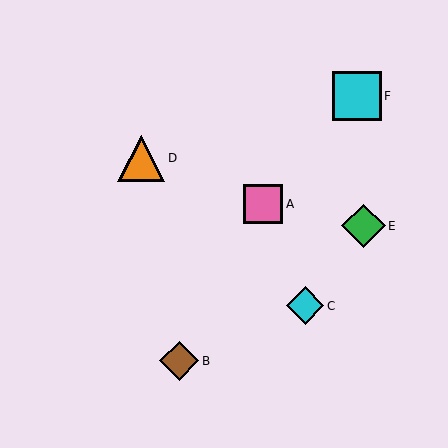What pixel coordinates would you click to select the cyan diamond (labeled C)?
Click at (305, 306) to select the cyan diamond C.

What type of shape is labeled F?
Shape F is a cyan square.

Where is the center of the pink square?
The center of the pink square is at (263, 204).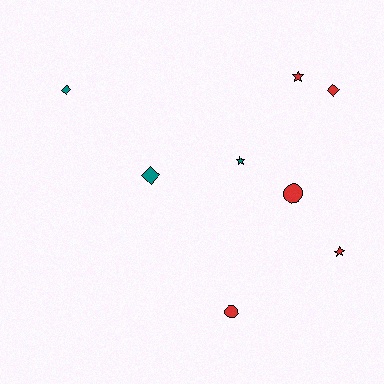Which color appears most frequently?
Red, with 5 objects.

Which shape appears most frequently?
Diamond, with 3 objects.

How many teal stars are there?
There is 1 teal star.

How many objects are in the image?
There are 8 objects.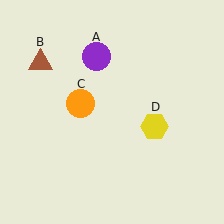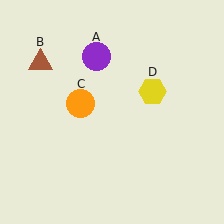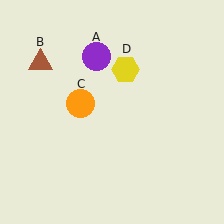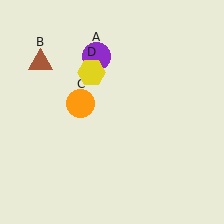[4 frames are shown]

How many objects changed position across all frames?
1 object changed position: yellow hexagon (object D).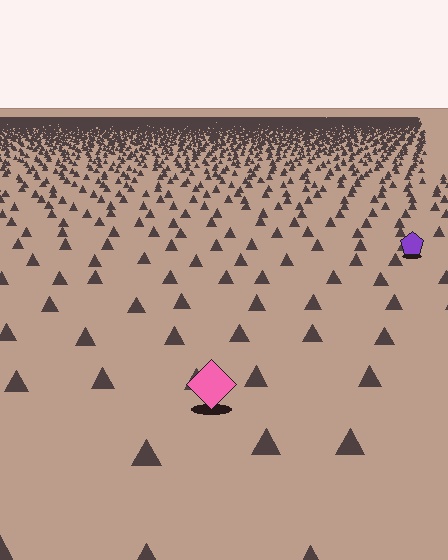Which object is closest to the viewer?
The pink diamond is closest. The texture marks near it are larger and more spread out.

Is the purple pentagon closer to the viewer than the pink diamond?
No. The pink diamond is closer — you can tell from the texture gradient: the ground texture is coarser near it.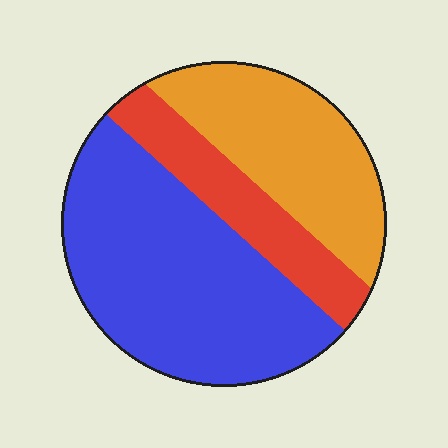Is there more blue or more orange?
Blue.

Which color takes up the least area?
Red, at roughly 20%.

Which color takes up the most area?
Blue, at roughly 50%.